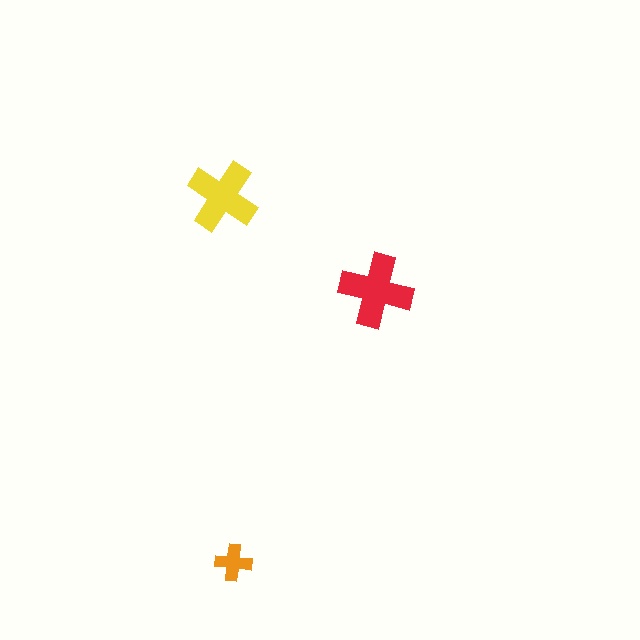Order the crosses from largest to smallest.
the red one, the yellow one, the orange one.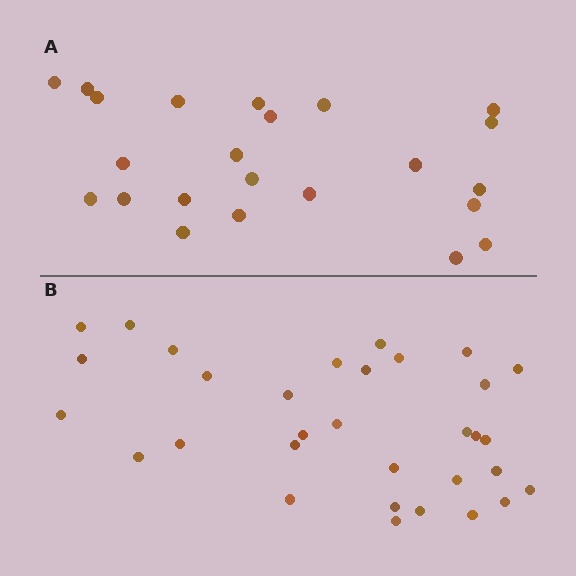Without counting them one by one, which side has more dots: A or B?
Region B (the bottom region) has more dots.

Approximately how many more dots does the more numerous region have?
Region B has roughly 8 or so more dots than region A.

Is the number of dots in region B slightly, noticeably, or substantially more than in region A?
Region B has noticeably more, but not dramatically so. The ratio is roughly 1.4 to 1.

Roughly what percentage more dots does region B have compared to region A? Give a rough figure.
About 40% more.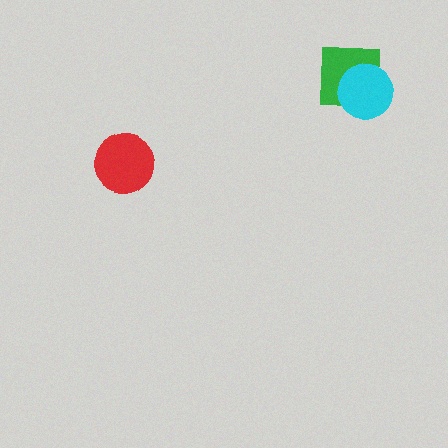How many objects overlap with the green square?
1 object overlaps with the green square.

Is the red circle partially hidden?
No, no other shape covers it.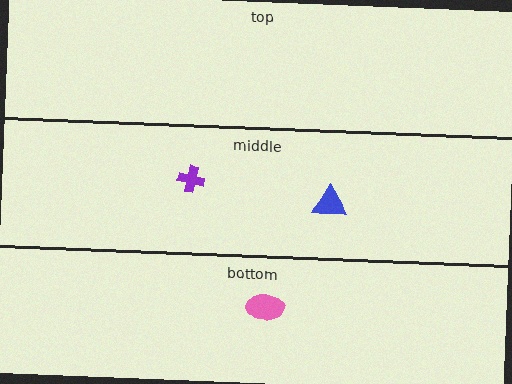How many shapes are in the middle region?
2.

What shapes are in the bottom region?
The pink ellipse.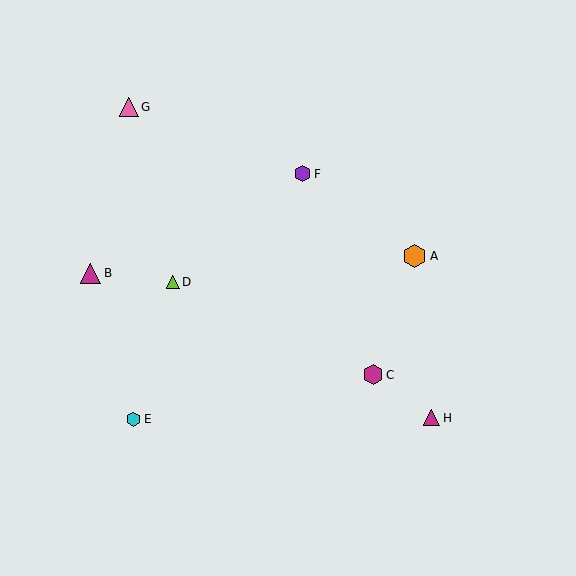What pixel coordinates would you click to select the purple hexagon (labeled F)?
Click at (303, 174) to select the purple hexagon F.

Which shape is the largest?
The orange hexagon (labeled A) is the largest.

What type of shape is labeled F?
Shape F is a purple hexagon.